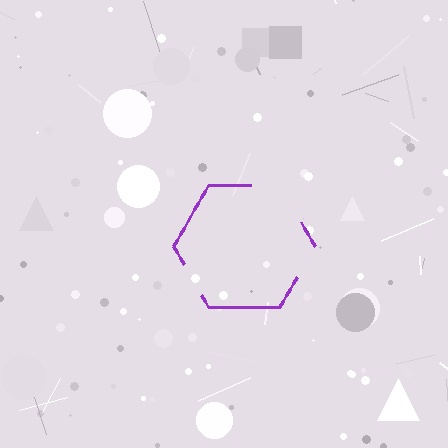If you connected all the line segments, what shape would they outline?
They would outline a hexagon.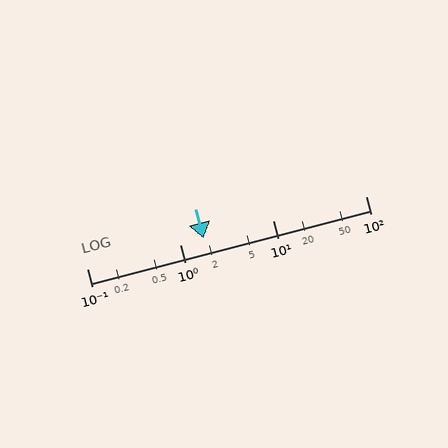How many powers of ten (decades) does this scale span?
The scale spans 3 decades, from 0.1 to 100.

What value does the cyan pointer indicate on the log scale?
The pointer indicates approximately 1.8.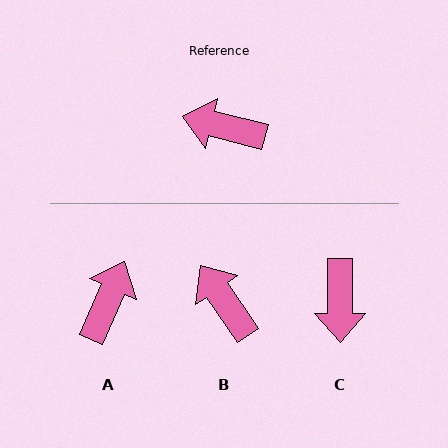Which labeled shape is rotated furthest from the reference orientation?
C, about 104 degrees away.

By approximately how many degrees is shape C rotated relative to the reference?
Approximately 104 degrees counter-clockwise.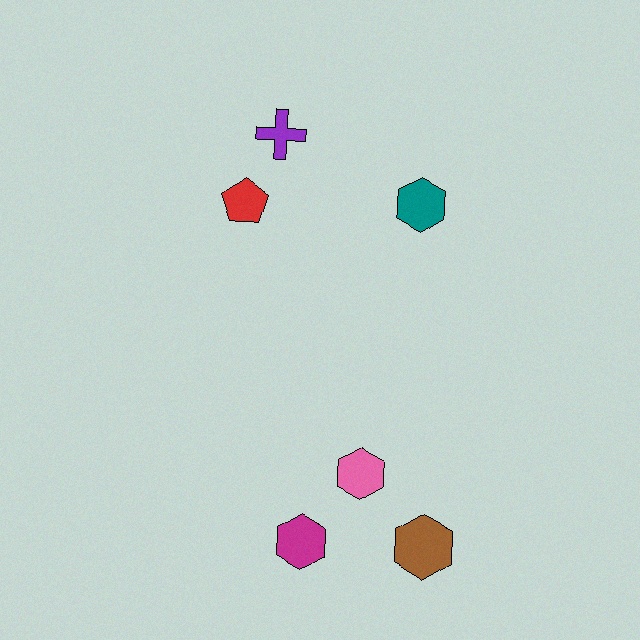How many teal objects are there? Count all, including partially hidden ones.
There is 1 teal object.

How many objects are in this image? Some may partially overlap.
There are 6 objects.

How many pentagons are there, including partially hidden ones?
There is 1 pentagon.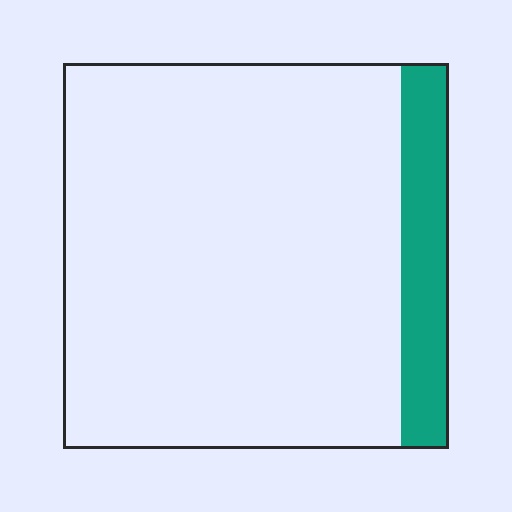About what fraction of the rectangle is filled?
About one eighth (1/8).